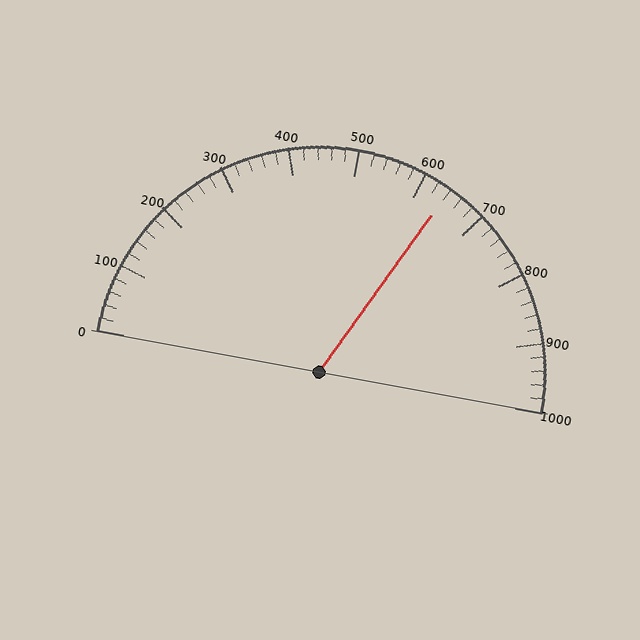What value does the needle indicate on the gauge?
The needle indicates approximately 640.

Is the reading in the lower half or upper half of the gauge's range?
The reading is in the upper half of the range (0 to 1000).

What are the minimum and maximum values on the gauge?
The gauge ranges from 0 to 1000.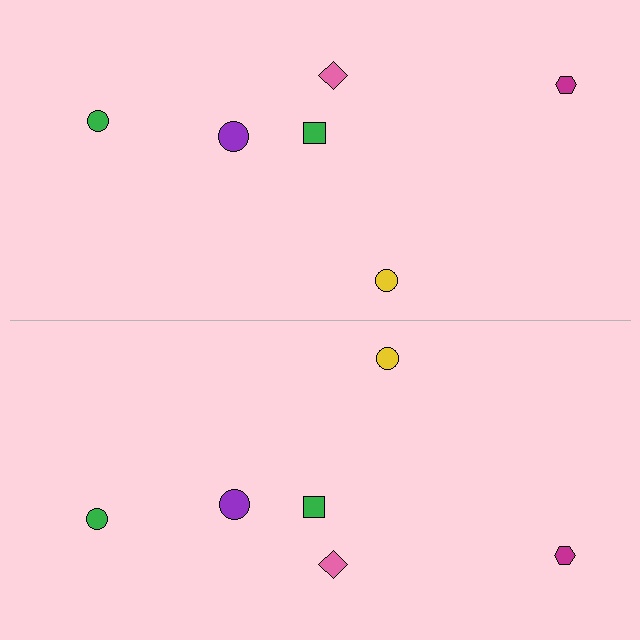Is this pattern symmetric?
Yes, this pattern has bilateral (reflection) symmetry.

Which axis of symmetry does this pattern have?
The pattern has a horizontal axis of symmetry running through the center of the image.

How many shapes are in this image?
There are 12 shapes in this image.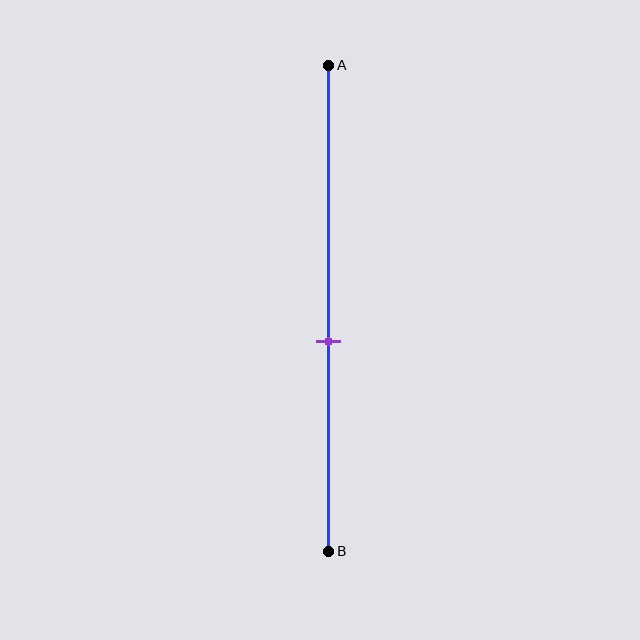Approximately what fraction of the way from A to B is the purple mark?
The purple mark is approximately 55% of the way from A to B.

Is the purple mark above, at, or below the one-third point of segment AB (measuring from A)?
The purple mark is below the one-third point of segment AB.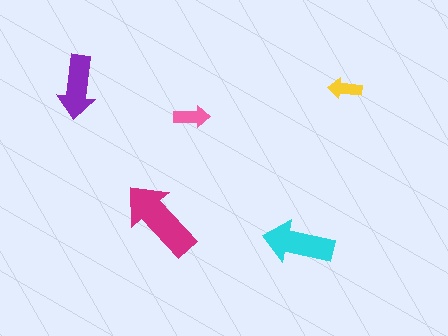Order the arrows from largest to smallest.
the magenta one, the cyan one, the purple one, the pink one, the yellow one.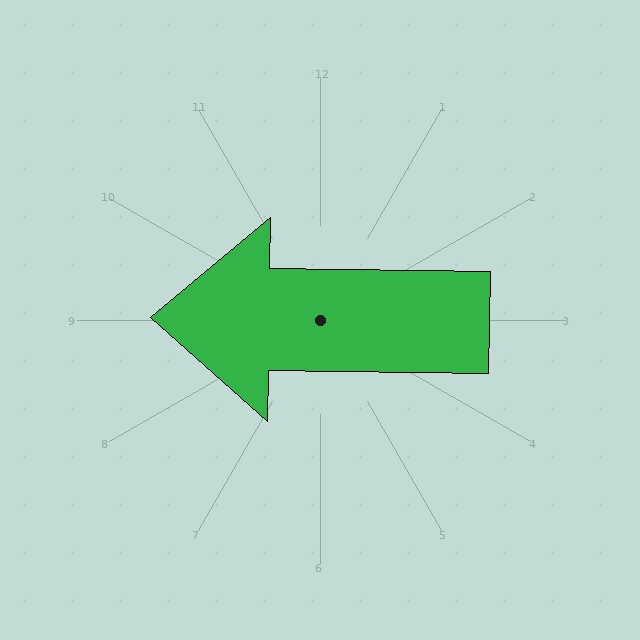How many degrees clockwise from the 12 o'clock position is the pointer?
Approximately 271 degrees.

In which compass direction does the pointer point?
West.